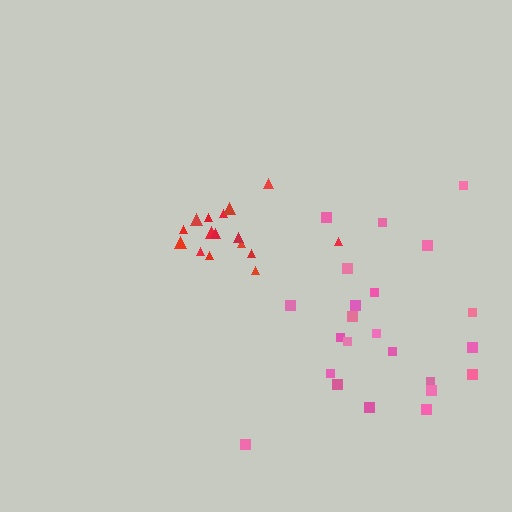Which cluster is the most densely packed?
Red.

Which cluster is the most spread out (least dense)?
Pink.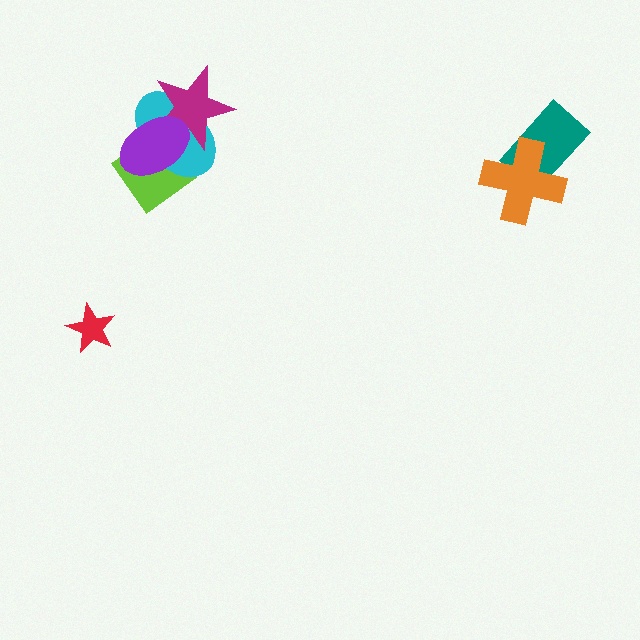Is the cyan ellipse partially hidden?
Yes, it is partially covered by another shape.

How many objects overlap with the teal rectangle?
1 object overlaps with the teal rectangle.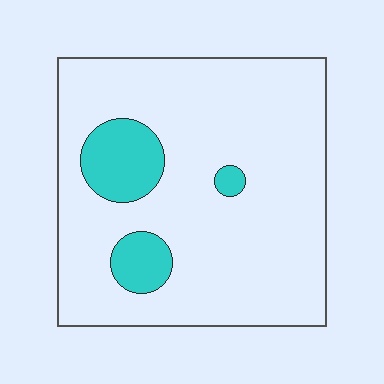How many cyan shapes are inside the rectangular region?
3.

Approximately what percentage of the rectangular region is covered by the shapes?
Approximately 15%.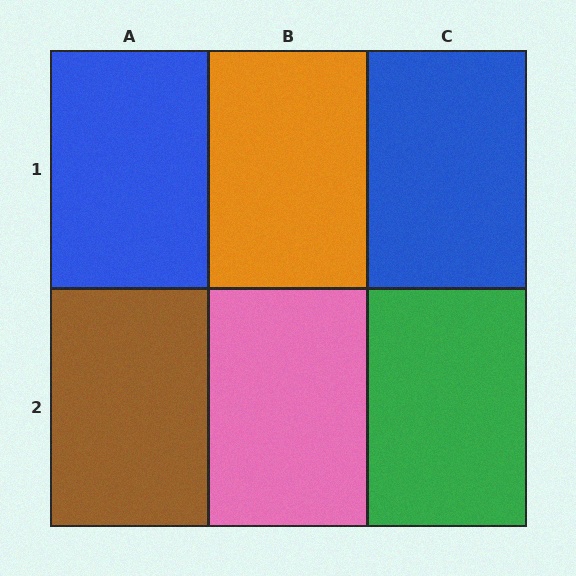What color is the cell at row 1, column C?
Blue.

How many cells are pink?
1 cell is pink.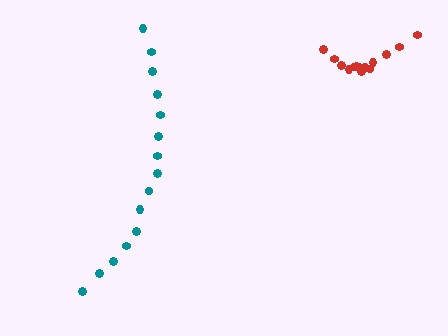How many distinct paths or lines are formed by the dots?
There are 2 distinct paths.